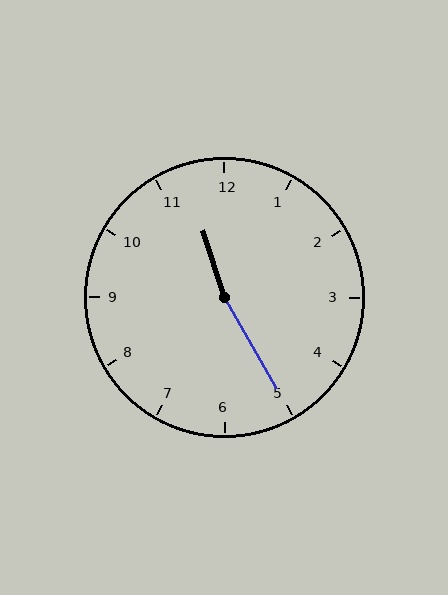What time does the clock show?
11:25.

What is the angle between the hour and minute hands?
Approximately 168 degrees.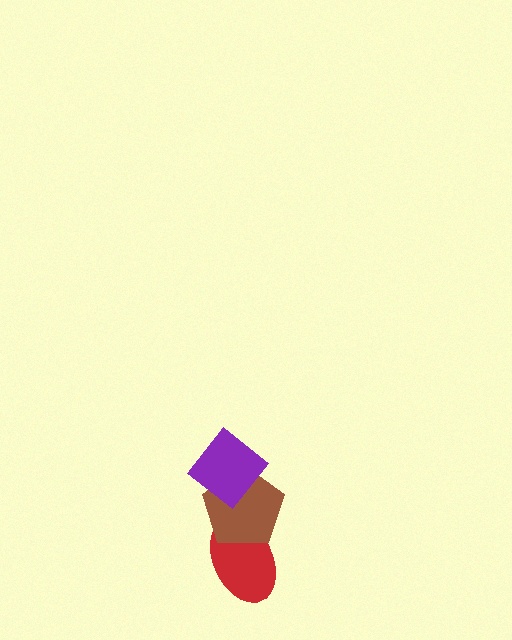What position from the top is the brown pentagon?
The brown pentagon is 2nd from the top.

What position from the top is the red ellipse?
The red ellipse is 3rd from the top.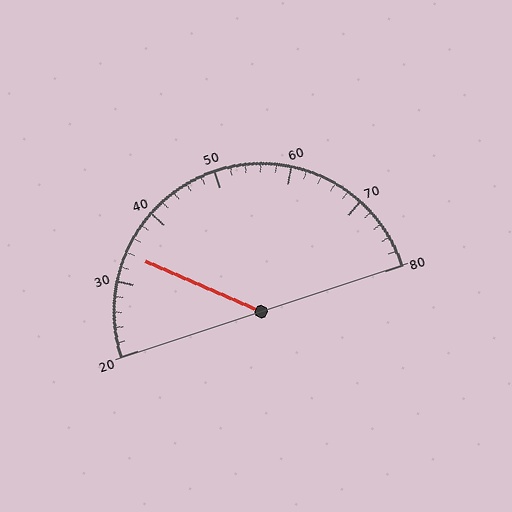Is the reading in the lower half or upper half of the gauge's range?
The reading is in the lower half of the range (20 to 80).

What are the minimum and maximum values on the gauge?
The gauge ranges from 20 to 80.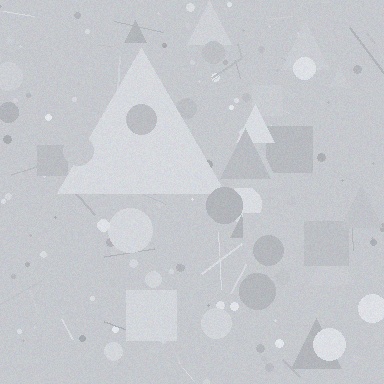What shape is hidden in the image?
A triangle is hidden in the image.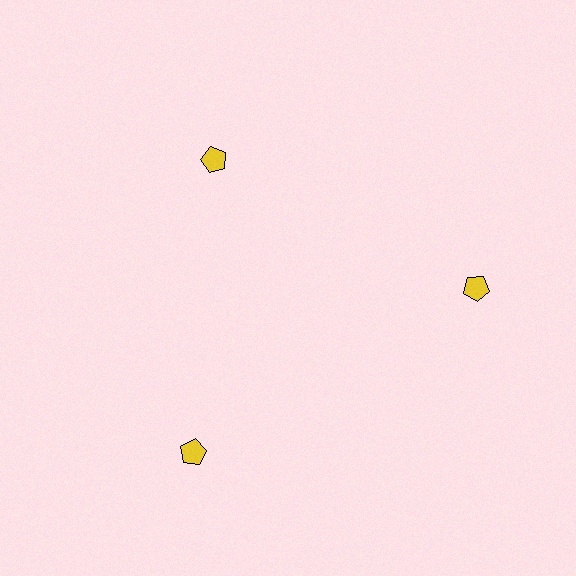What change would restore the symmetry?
The symmetry would be restored by moving it outward, back onto the ring so that all 3 pentagons sit at equal angles and equal distance from the center.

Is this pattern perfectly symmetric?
No. The 3 yellow pentagons are arranged in a ring, but one element near the 11 o'clock position is pulled inward toward the center, breaking the 3-fold rotational symmetry.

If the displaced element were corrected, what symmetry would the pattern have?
It would have 3-fold rotational symmetry — the pattern would map onto itself every 120 degrees.